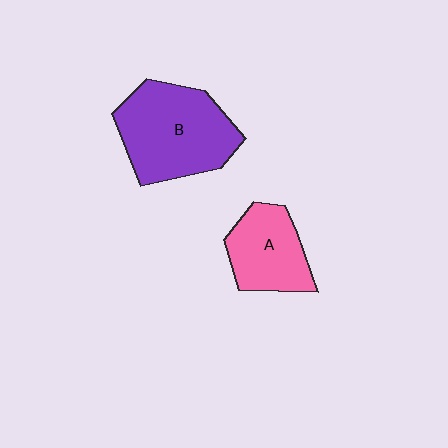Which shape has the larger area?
Shape B (purple).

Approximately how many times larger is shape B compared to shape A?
Approximately 1.6 times.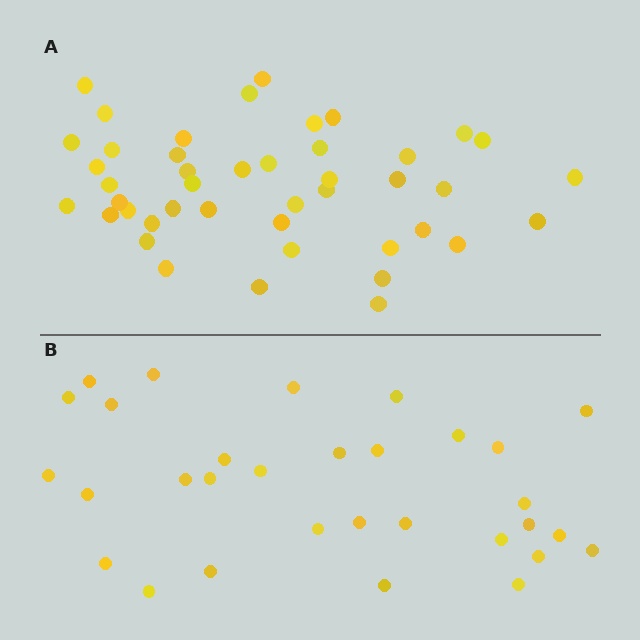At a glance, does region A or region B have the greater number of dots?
Region A (the top region) has more dots.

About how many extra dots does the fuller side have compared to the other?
Region A has approximately 15 more dots than region B.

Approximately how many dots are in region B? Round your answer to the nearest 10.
About 30 dots. (The exact count is 31, which rounds to 30.)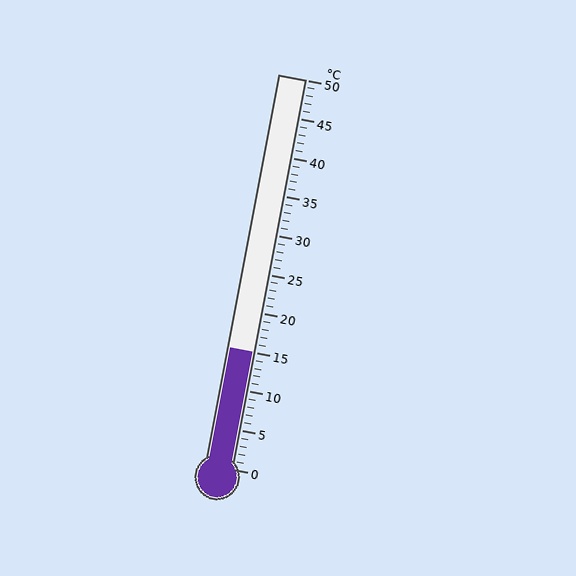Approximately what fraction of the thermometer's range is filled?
The thermometer is filled to approximately 30% of its range.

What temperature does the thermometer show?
The thermometer shows approximately 15°C.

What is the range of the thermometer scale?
The thermometer scale ranges from 0°C to 50°C.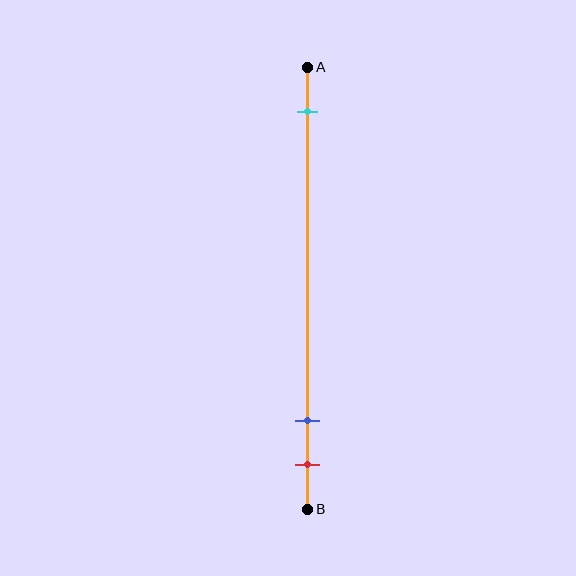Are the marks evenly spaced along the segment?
No, the marks are not evenly spaced.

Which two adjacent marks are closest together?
The blue and red marks are the closest adjacent pair.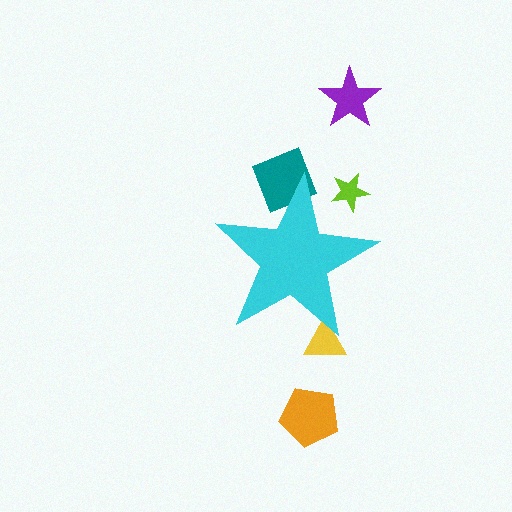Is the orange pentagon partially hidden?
No, the orange pentagon is fully visible.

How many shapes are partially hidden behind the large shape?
3 shapes are partially hidden.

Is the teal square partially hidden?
Yes, the teal square is partially hidden behind the cyan star.